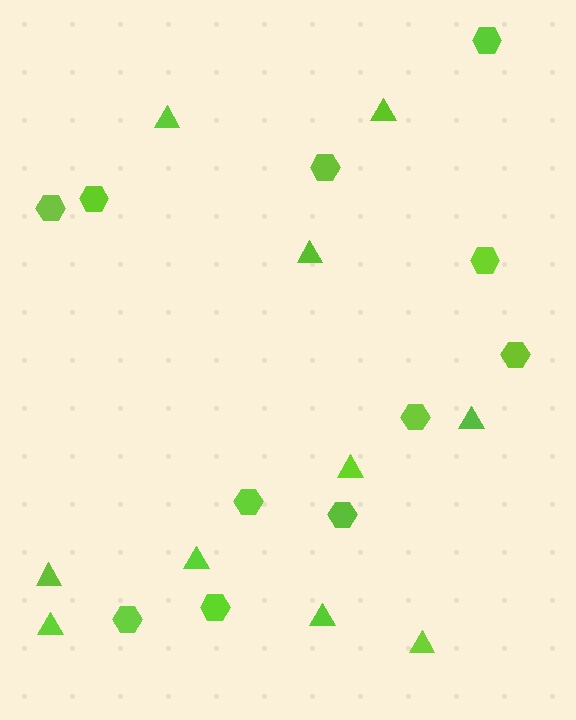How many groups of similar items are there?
There are 2 groups: one group of hexagons (11) and one group of triangles (10).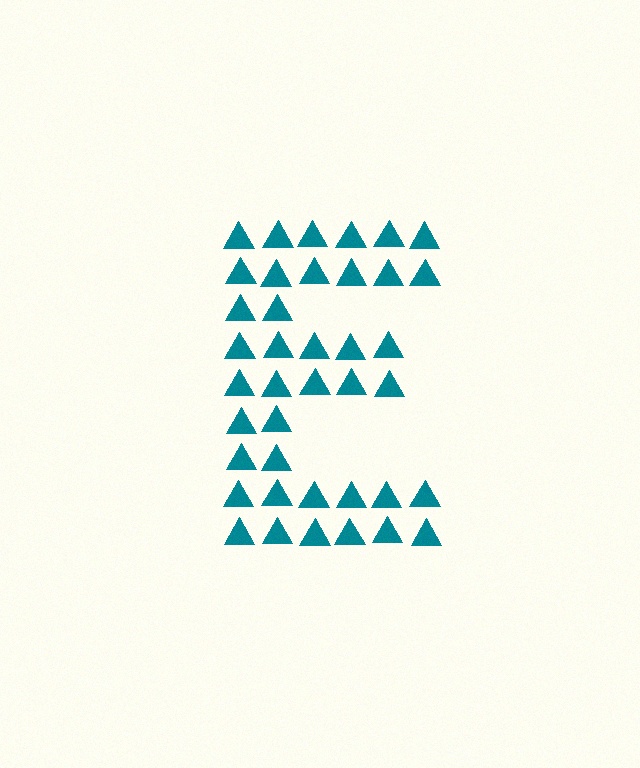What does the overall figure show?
The overall figure shows the letter E.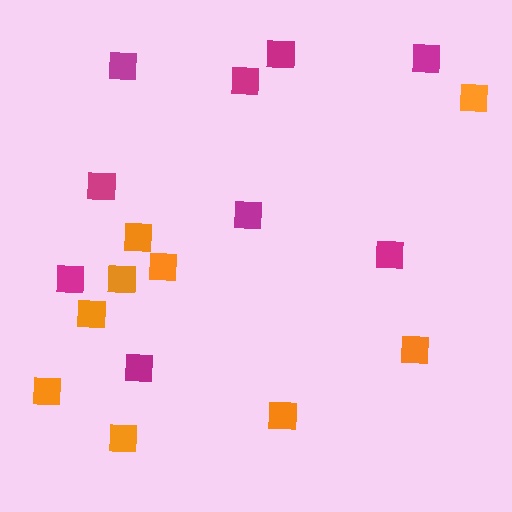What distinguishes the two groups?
There are 2 groups: one group of orange squares (9) and one group of magenta squares (9).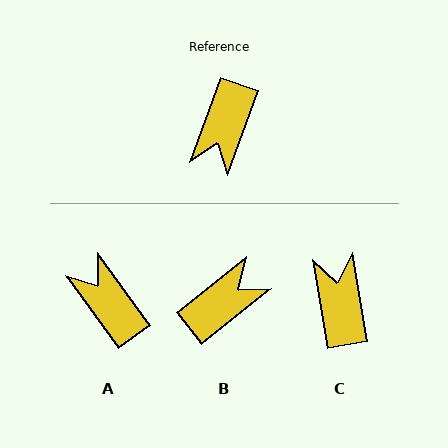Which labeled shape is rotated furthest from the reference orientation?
C, about 151 degrees away.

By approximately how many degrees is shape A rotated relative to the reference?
Approximately 124 degrees clockwise.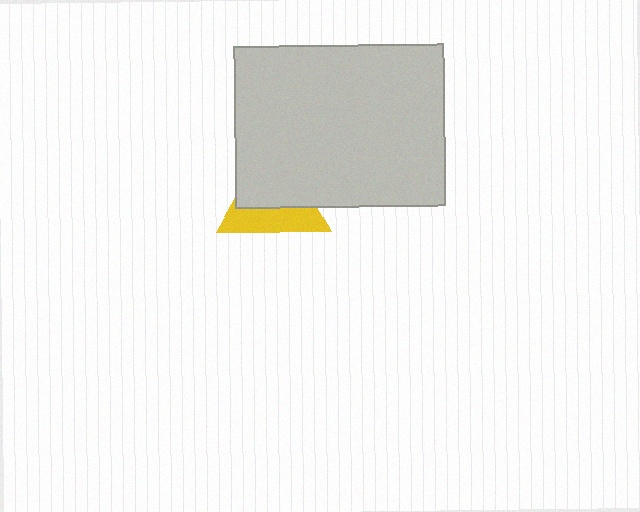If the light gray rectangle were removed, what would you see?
You would see the complete yellow triangle.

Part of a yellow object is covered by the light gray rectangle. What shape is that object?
It is a triangle.